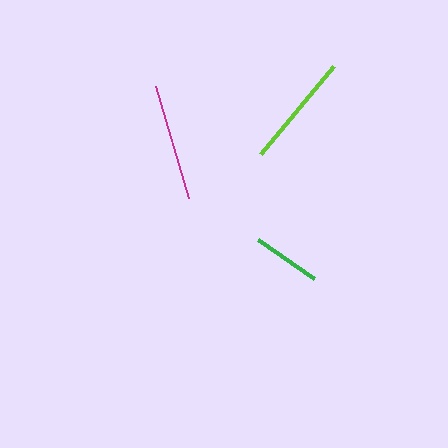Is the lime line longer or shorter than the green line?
The lime line is longer than the green line.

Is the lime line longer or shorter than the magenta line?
The magenta line is longer than the lime line.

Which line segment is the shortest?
The green line is the shortest at approximately 68 pixels.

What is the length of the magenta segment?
The magenta segment is approximately 117 pixels long.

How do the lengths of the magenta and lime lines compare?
The magenta and lime lines are approximately the same length.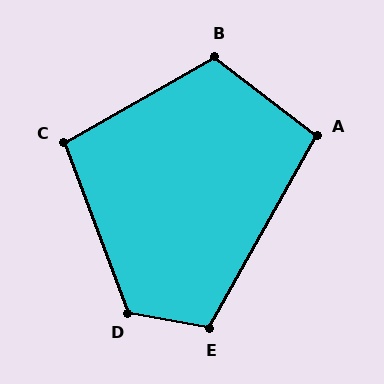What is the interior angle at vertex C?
Approximately 99 degrees (obtuse).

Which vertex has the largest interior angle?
D, at approximately 121 degrees.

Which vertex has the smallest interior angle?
A, at approximately 98 degrees.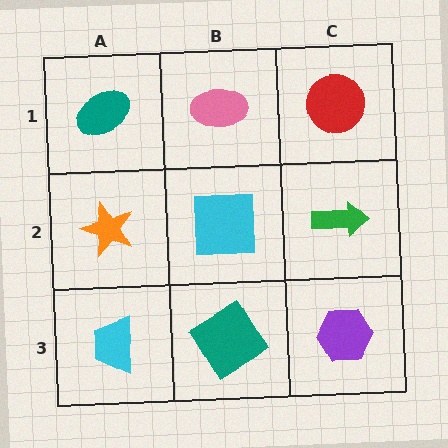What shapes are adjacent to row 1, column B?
A cyan square (row 2, column B), a teal ellipse (row 1, column A), a red circle (row 1, column C).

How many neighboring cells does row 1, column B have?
3.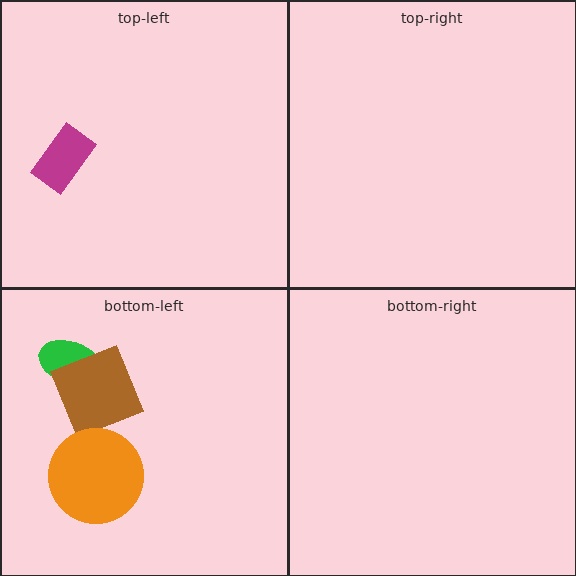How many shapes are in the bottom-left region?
3.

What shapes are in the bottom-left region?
The green ellipse, the brown diamond, the orange circle.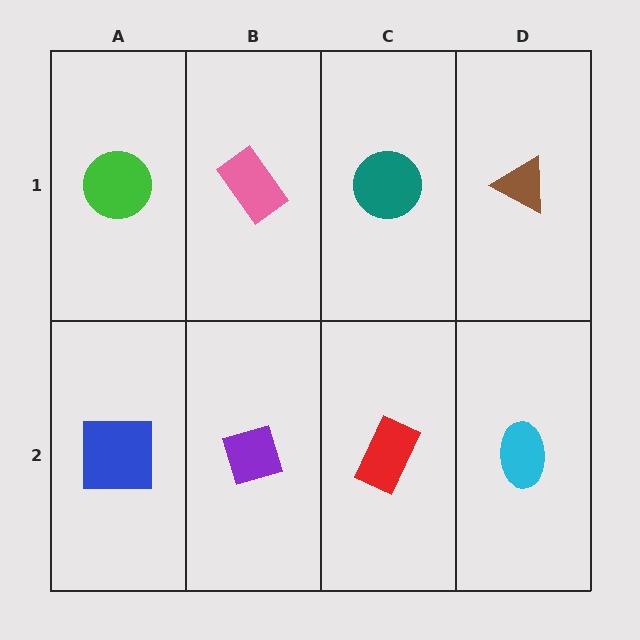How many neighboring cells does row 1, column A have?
2.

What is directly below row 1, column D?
A cyan ellipse.